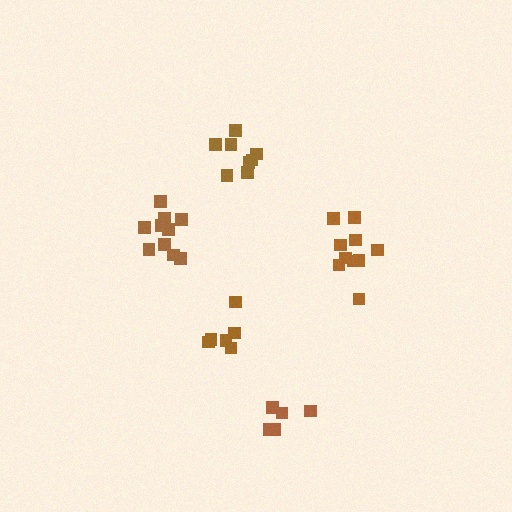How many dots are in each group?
Group 1: 8 dots, Group 2: 6 dots, Group 3: 6 dots, Group 4: 10 dots, Group 5: 10 dots (40 total).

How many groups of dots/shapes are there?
There are 5 groups.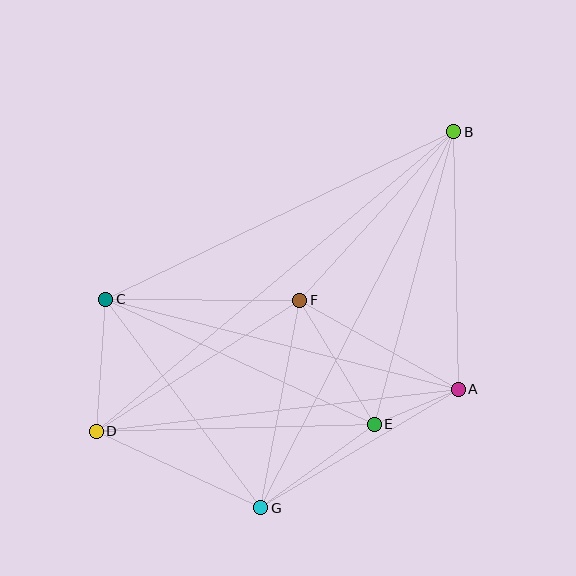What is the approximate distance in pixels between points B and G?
The distance between B and G is approximately 423 pixels.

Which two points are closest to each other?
Points A and E are closest to each other.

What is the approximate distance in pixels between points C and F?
The distance between C and F is approximately 194 pixels.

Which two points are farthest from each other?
Points B and D are farthest from each other.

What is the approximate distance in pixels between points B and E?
The distance between B and E is approximately 303 pixels.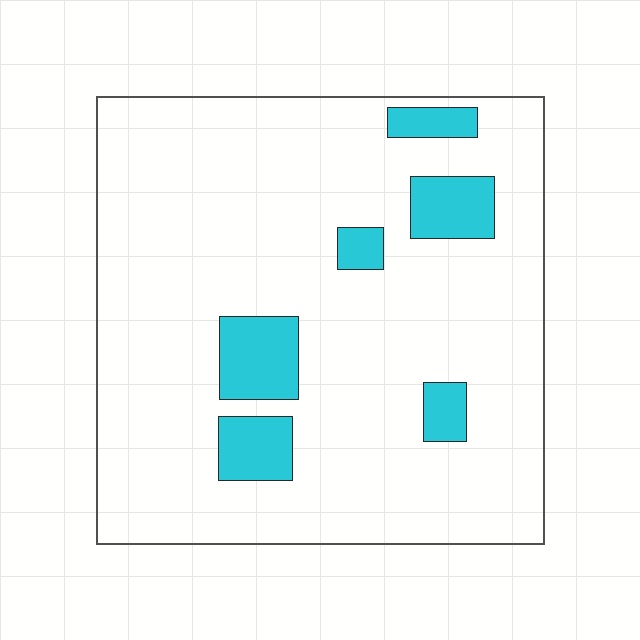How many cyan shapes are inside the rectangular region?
6.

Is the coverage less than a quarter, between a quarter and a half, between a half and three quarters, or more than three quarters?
Less than a quarter.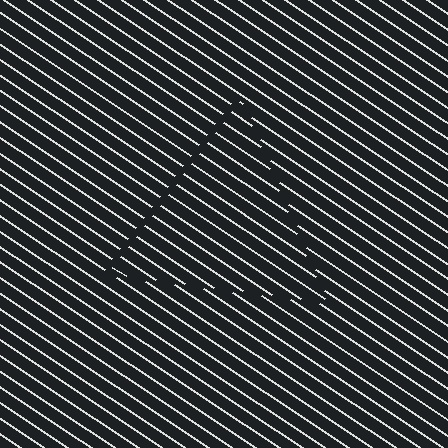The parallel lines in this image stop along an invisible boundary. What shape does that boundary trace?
An illusory triangle. The interior of the shape contains the same grating, shifted by half a period — the contour is defined by the phase discontinuity where line-ends from the inner and outer gratings abut.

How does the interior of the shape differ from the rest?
The interior of the shape contains the same grating, shifted by half a period — the contour is defined by the phase discontinuity where line-ends from the inner and outer gratings abut.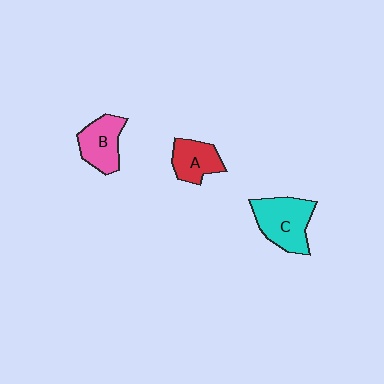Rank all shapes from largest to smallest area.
From largest to smallest: C (cyan), B (pink), A (red).